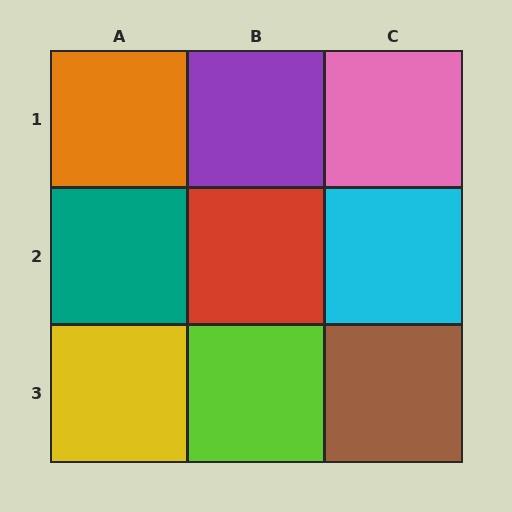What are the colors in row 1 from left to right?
Orange, purple, pink.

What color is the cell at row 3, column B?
Lime.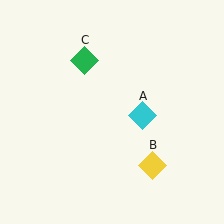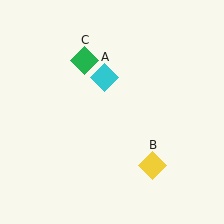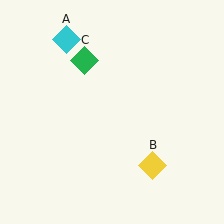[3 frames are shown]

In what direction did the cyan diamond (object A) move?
The cyan diamond (object A) moved up and to the left.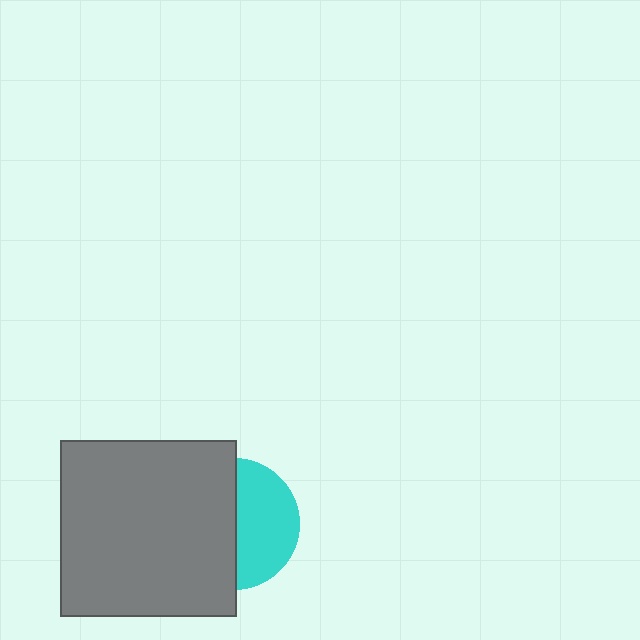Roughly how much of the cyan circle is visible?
About half of it is visible (roughly 46%).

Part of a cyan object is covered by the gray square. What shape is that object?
It is a circle.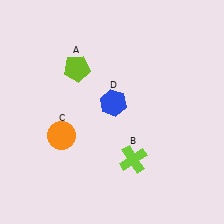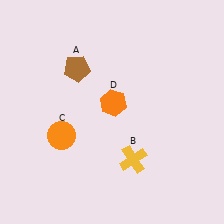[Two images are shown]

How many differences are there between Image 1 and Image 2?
There are 3 differences between the two images.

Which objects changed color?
A changed from lime to brown. B changed from lime to yellow. D changed from blue to orange.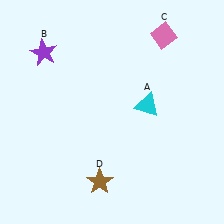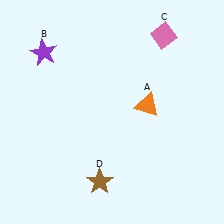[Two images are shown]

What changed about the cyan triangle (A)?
In Image 1, A is cyan. In Image 2, it changed to orange.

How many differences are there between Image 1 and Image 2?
There is 1 difference between the two images.